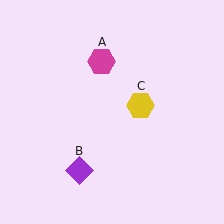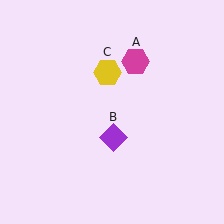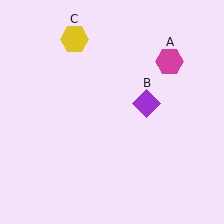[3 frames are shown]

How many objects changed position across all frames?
3 objects changed position: magenta hexagon (object A), purple diamond (object B), yellow hexagon (object C).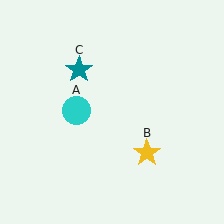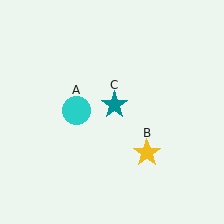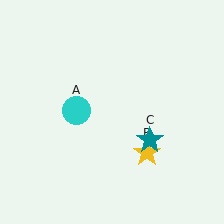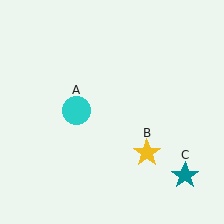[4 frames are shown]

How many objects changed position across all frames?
1 object changed position: teal star (object C).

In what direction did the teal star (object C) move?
The teal star (object C) moved down and to the right.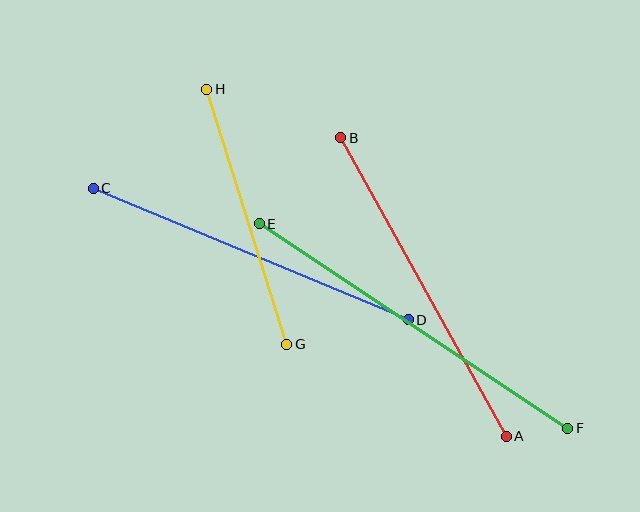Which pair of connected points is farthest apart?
Points E and F are farthest apart.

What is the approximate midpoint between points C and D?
The midpoint is at approximately (251, 254) pixels.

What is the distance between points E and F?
The distance is approximately 370 pixels.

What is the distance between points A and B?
The distance is approximately 341 pixels.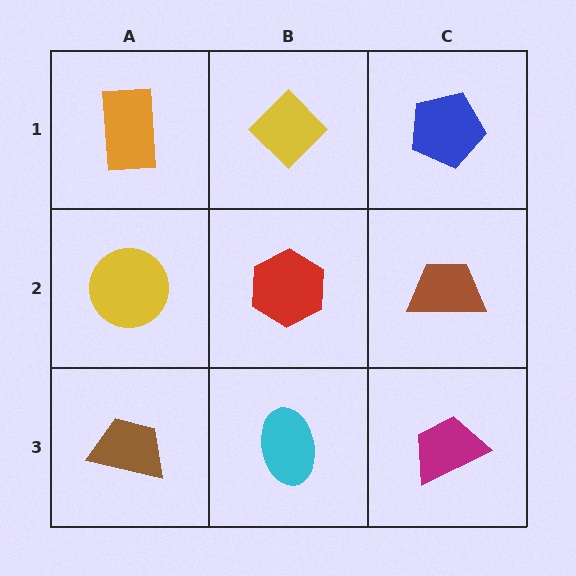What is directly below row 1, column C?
A brown trapezoid.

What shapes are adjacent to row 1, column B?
A red hexagon (row 2, column B), an orange rectangle (row 1, column A), a blue pentagon (row 1, column C).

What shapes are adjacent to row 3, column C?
A brown trapezoid (row 2, column C), a cyan ellipse (row 3, column B).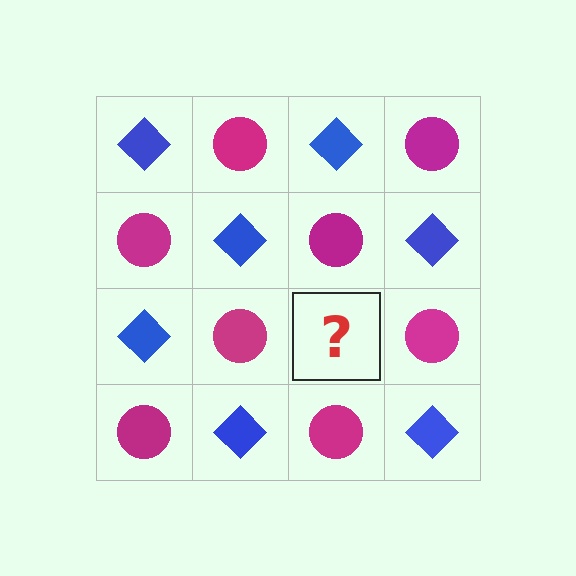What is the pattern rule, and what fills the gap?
The rule is that it alternates blue diamond and magenta circle in a checkerboard pattern. The gap should be filled with a blue diamond.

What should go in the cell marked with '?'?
The missing cell should contain a blue diamond.